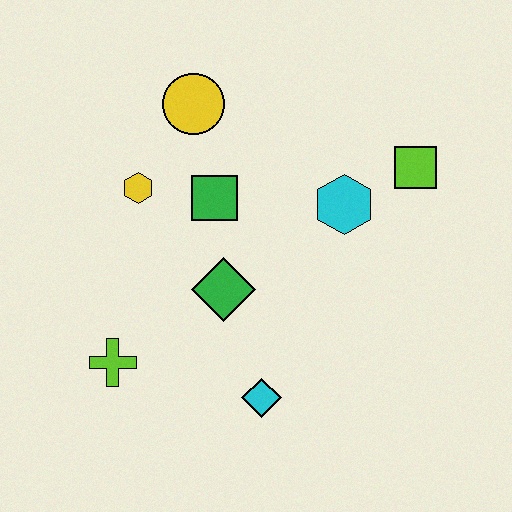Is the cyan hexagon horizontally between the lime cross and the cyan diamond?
No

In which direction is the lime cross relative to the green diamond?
The lime cross is to the left of the green diamond.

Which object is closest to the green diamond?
The green square is closest to the green diamond.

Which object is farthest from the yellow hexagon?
The lime square is farthest from the yellow hexagon.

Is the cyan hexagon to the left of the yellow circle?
No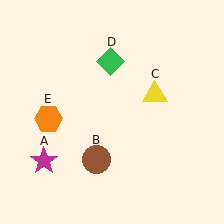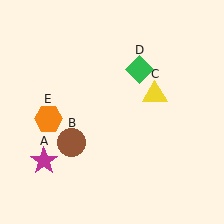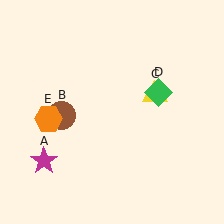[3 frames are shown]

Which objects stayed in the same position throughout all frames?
Magenta star (object A) and yellow triangle (object C) and orange hexagon (object E) remained stationary.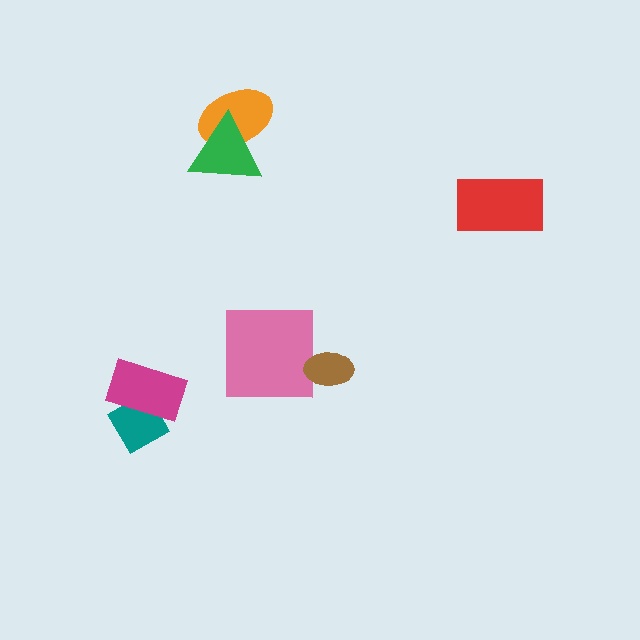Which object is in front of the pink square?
The brown ellipse is in front of the pink square.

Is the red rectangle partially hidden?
No, no other shape covers it.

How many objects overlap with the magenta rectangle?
1 object overlaps with the magenta rectangle.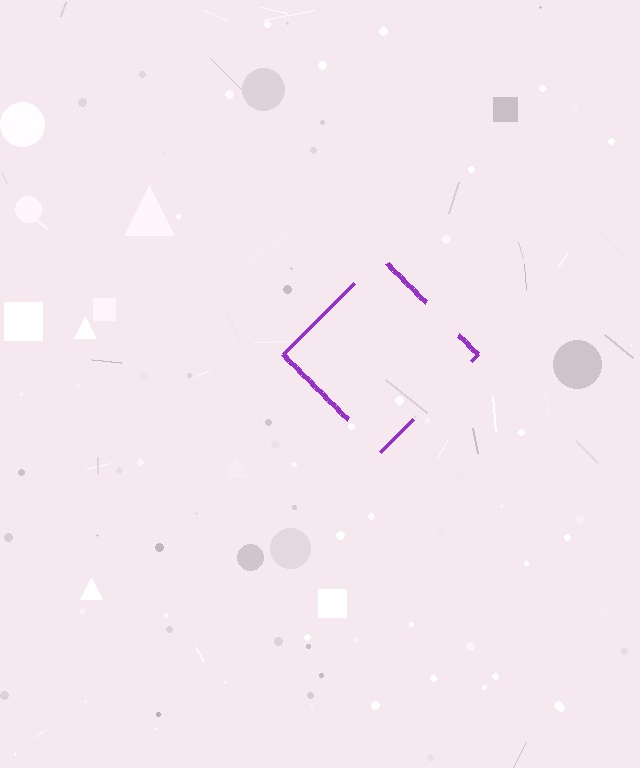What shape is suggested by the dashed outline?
The dashed outline suggests a diamond.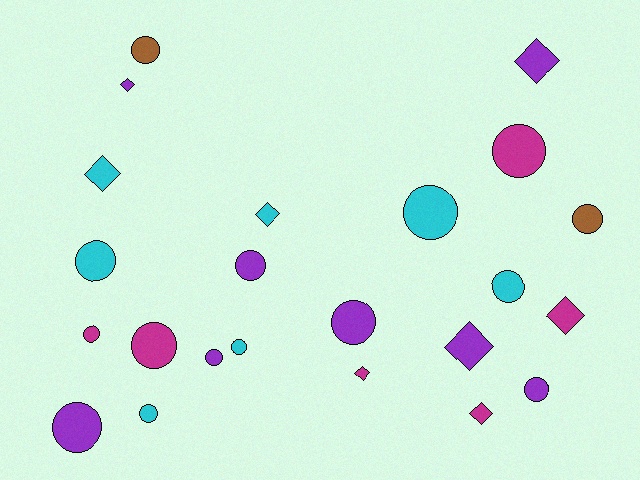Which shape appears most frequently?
Circle, with 15 objects.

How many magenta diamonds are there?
There are 3 magenta diamonds.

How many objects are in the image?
There are 23 objects.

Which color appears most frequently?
Purple, with 8 objects.